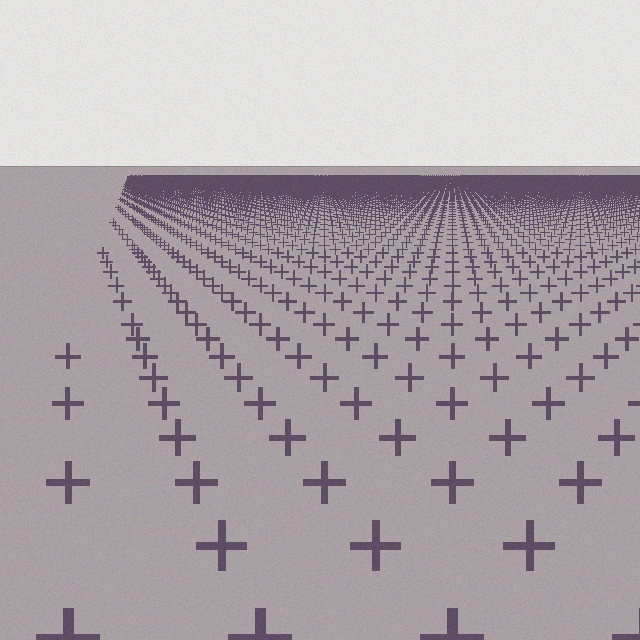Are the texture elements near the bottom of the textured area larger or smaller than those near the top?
Larger. Near the bottom, elements are closer to the viewer and appear at a bigger on-screen size.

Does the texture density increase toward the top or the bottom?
Density increases toward the top.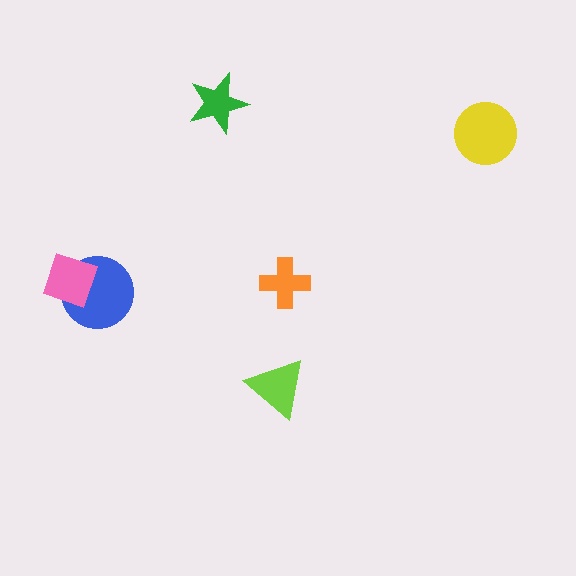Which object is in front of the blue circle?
The pink diamond is in front of the blue circle.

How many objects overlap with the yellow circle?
0 objects overlap with the yellow circle.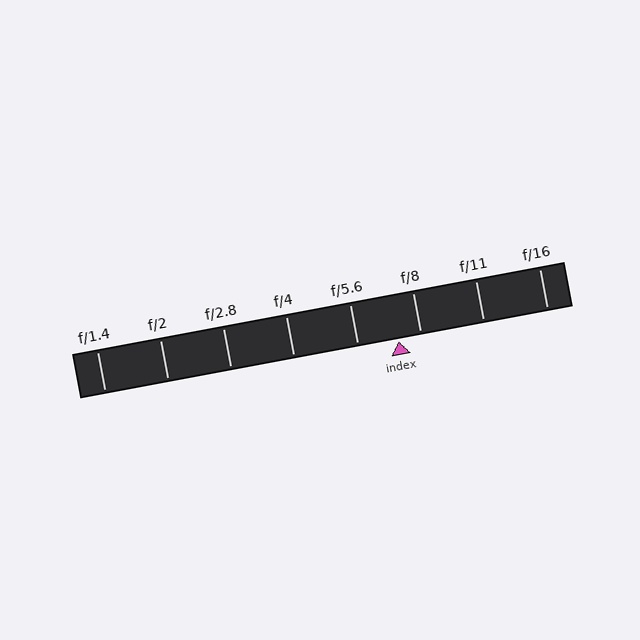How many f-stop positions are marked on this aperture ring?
There are 8 f-stop positions marked.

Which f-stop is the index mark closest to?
The index mark is closest to f/8.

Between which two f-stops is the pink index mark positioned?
The index mark is between f/5.6 and f/8.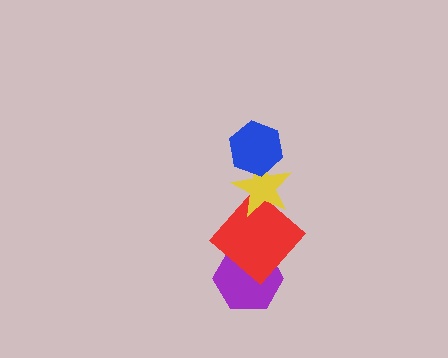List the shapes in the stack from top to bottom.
From top to bottom: the blue hexagon, the yellow star, the red diamond, the purple hexagon.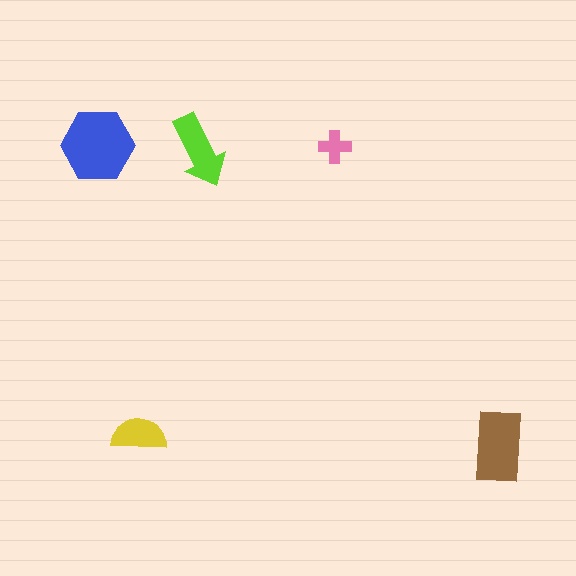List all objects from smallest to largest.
The pink cross, the yellow semicircle, the lime arrow, the brown rectangle, the blue hexagon.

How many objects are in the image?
There are 5 objects in the image.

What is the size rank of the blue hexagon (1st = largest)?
1st.